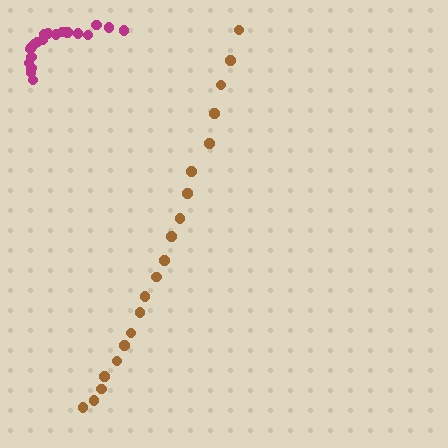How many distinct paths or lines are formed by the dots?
There are 2 distinct paths.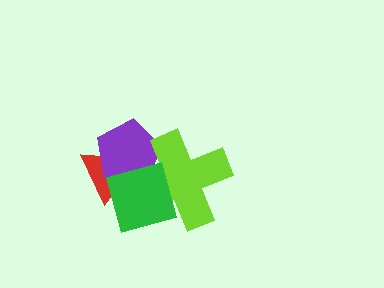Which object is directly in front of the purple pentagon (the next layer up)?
The lime cross is directly in front of the purple pentagon.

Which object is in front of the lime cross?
The green diamond is in front of the lime cross.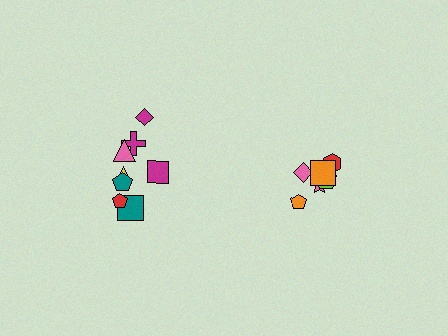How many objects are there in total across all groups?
There are 14 objects.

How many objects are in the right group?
There are 6 objects.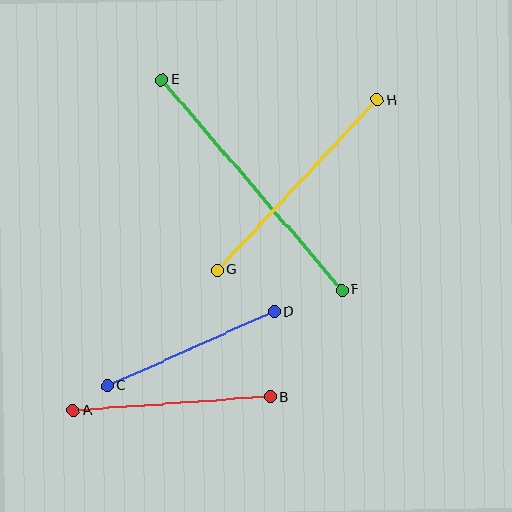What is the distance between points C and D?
The distance is approximately 183 pixels.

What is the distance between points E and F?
The distance is approximately 277 pixels.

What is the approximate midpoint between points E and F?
The midpoint is at approximately (252, 185) pixels.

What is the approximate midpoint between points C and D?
The midpoint is at approximately (191, 349) pixels.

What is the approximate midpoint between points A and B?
The midpoint is at approximately (172, 404) pixels.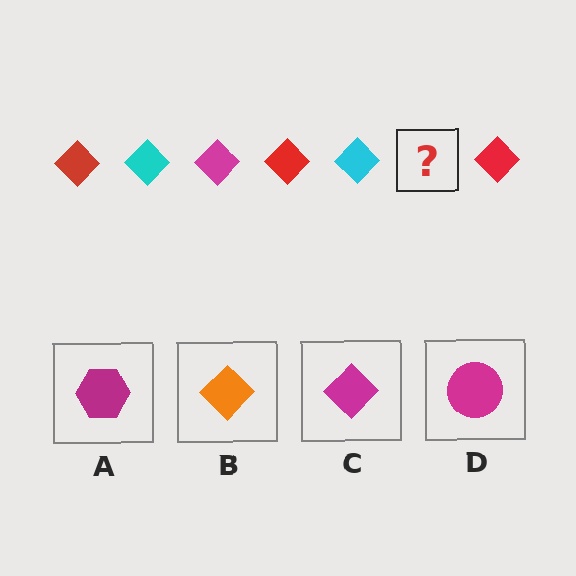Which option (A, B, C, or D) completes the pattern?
C.